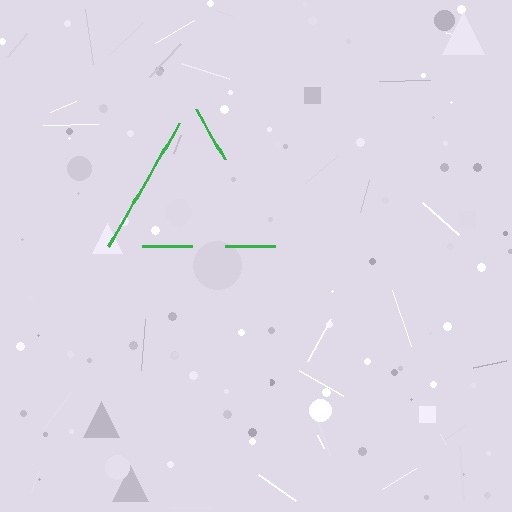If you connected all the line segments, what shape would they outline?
They would outline a triangle.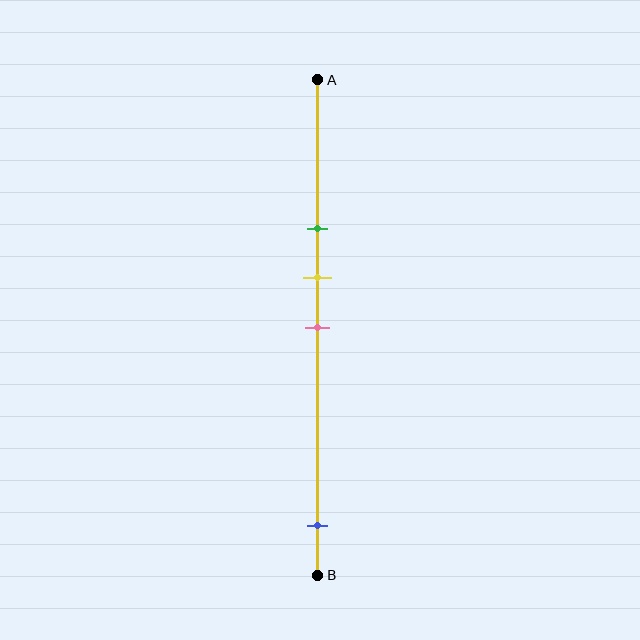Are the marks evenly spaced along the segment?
No, the marks are not evenly spaced.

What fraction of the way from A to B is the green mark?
The green mark is approximately 30% (0.3) of the way from A to B.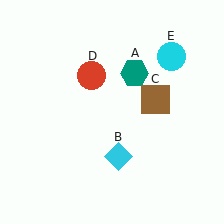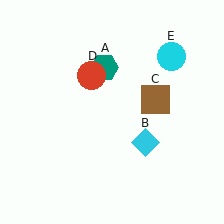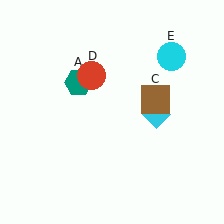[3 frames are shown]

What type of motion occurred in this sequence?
The teal hexagon (object A), cyan diamond (object B) rotated counterclockwise around the center of the scene.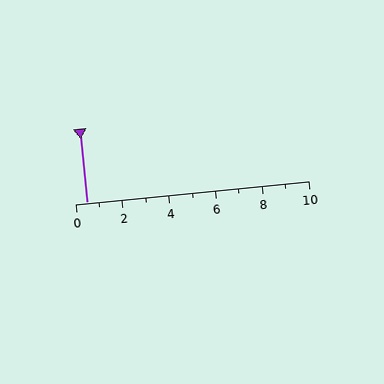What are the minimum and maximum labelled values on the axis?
The axis runs from 0 to 10.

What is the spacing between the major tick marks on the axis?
The major ticks are spaced 2 apart.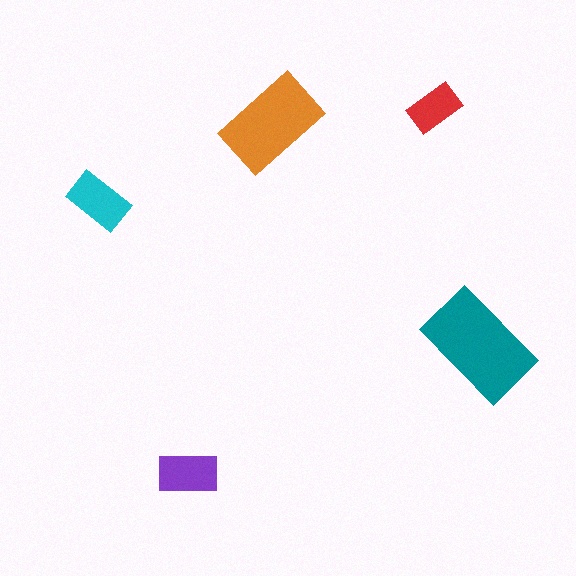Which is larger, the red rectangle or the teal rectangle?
The teal one.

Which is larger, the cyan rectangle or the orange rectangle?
The orange one.